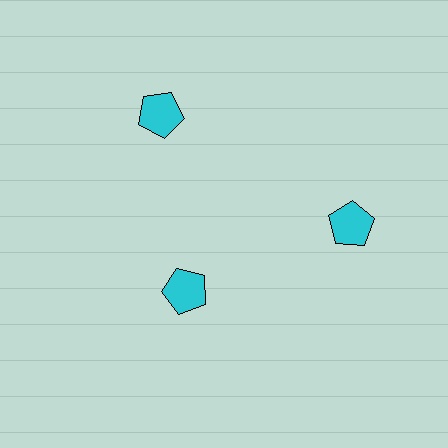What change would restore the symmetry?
The symmetry would be restored by moving it outward, back onto the ring so that all 3 pentagons sit at equal angles and equal distance from the center.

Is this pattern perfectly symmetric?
No. The 3 cyan pentagons are arranged in a ring, but one element near the 7 o'clock position is pulled inward toward the center, breaking the 3-fold rotational symmetry.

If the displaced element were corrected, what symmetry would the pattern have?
It would have 3-fold rotational symmetry — the pattern would map onto itself every 120 degrees.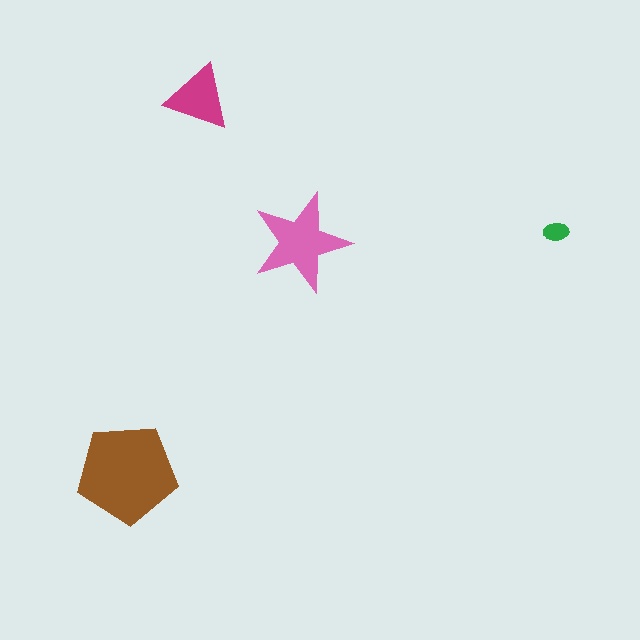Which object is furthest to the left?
The brown pentagon is leftmost.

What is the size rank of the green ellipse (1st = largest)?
4th.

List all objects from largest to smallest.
The brown pentagon, the pink star, the magenta triangle, the green ellipse.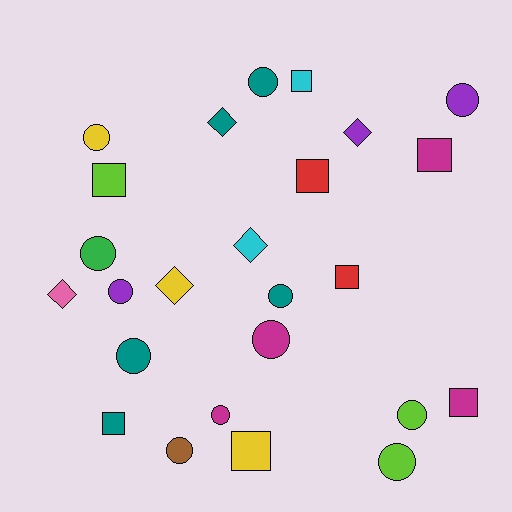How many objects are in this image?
There are 25 objects.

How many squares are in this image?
There are 8 squares.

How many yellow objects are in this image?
There are 3 yellow objects.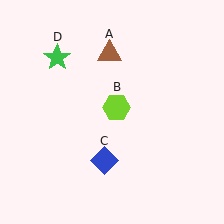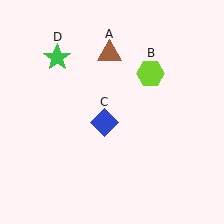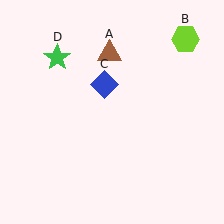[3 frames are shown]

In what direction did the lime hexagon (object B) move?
The lime hexagon (object B) moved up and to the right.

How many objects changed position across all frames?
2 objects changed position: lime hexagon (object B), blue diamond (object C).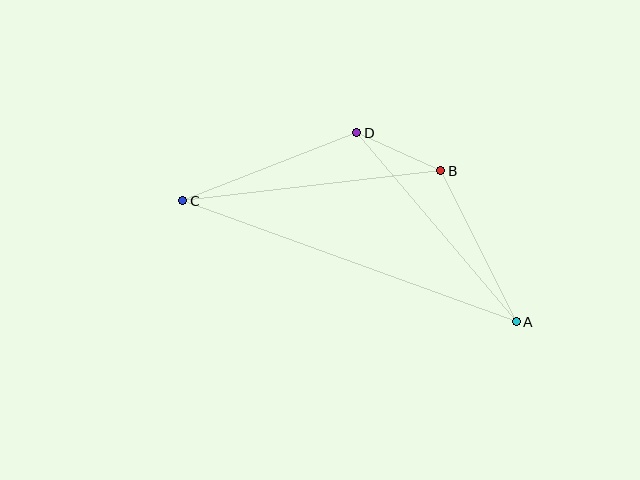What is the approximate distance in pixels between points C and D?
The distance between C and D is approximately 187 pixels.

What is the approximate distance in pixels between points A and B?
The distance between A and B is approximately 169 pixels.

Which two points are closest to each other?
Points B and D are closest to each other.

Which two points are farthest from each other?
Points A and C are farthest from each other.